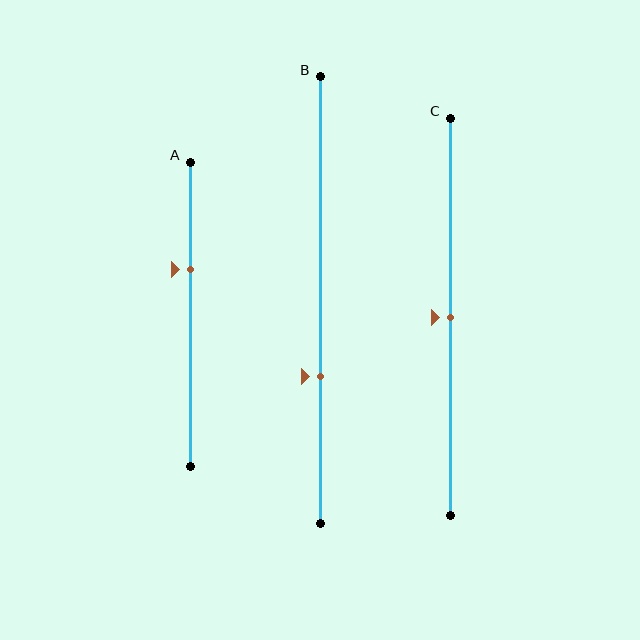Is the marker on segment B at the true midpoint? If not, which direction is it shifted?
No, the marker on segment B is shifted downward by about 17% of the segment length.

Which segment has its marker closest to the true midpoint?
Segment C has its marker closest to the true midpoint.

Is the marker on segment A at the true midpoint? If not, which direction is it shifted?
No, the marker on segment A is shifted upward by about 15% of the segment length.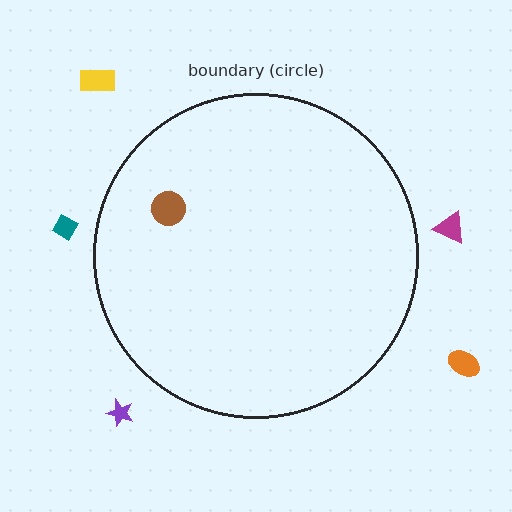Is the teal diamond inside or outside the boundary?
Outside.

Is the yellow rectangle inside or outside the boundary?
Outside.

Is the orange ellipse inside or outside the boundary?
Outside.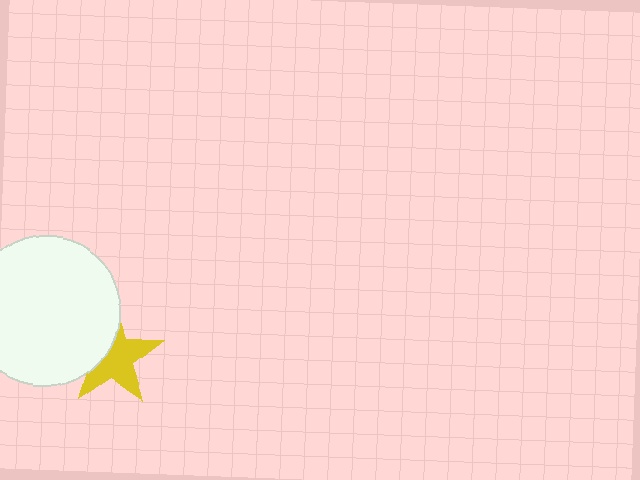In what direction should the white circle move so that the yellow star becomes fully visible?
The white circle should move left. That is the shortest direction to clear the overlap and leave the yellow star fully visible.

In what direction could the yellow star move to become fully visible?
The yellow star could move right. That would shift it out from behind the white circle entirely.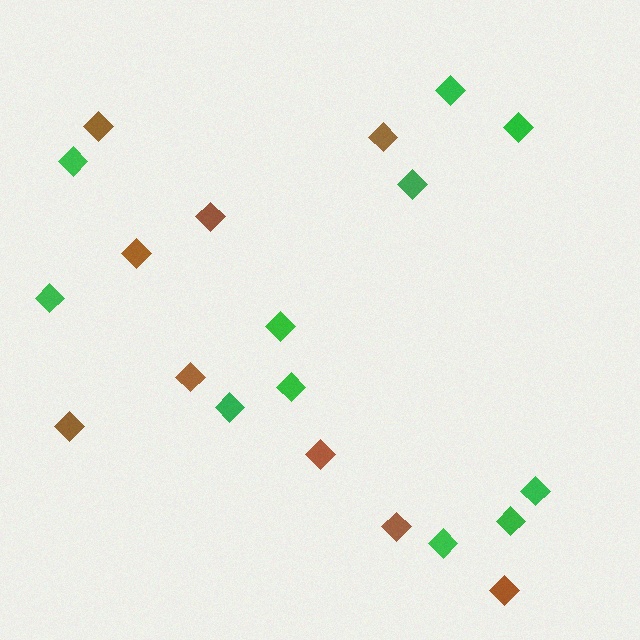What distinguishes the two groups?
There are 2 groups: one group of green diamonds (11) and one group of brown diamonds (9).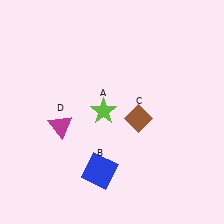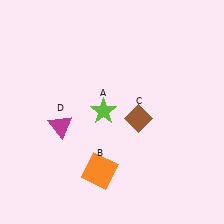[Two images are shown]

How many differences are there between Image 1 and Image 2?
There is 1 difference between the two images.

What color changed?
The square (B) changed from blue in Image 1 to orange in Image 2.